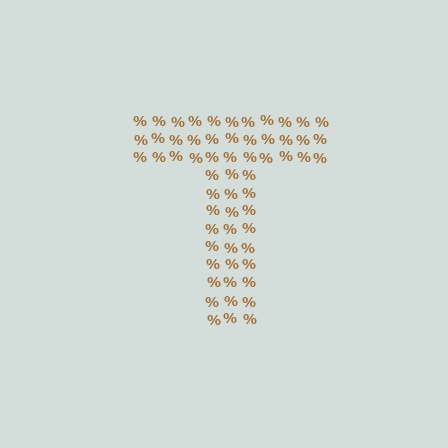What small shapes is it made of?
It is made of small percent signs.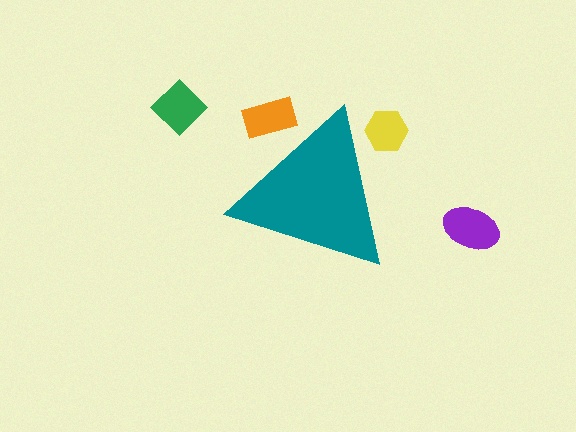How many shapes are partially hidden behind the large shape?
2 shapes are partially hidden.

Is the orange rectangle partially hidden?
Yes, the orange rectangle is partially hidden behind the teal triangle.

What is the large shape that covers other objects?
A teal triangle.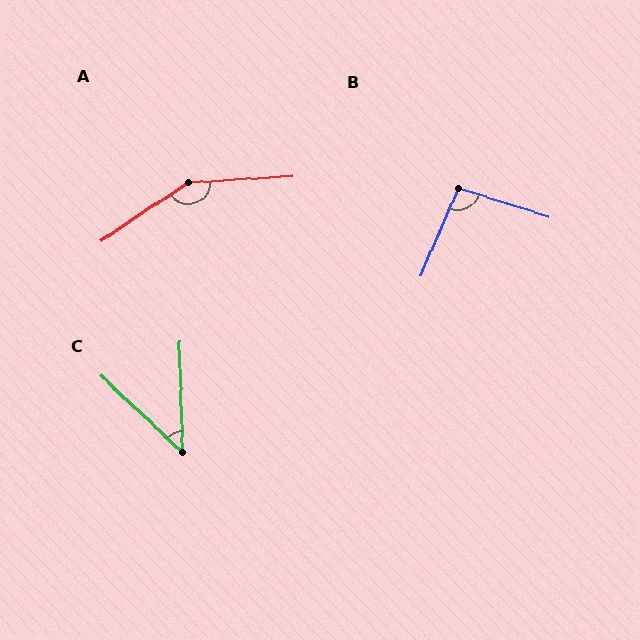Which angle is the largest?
A, at approximately 150 degrees.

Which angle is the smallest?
C, at approximately 45 degrees.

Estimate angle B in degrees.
Approximately 95 degrees.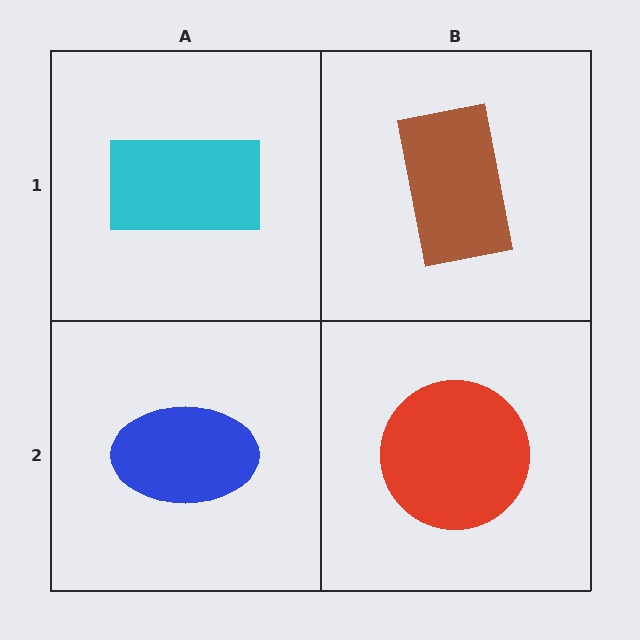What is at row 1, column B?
A brown rectangle.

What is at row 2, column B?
A red circle.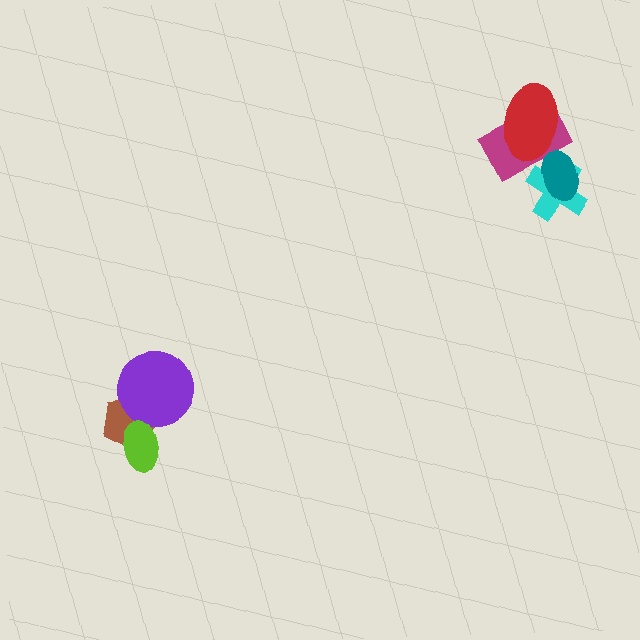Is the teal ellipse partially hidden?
No, no other shape covers it.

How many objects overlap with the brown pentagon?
2 objects overlap with the brown pentagon.